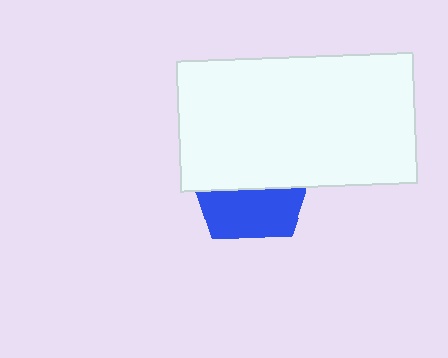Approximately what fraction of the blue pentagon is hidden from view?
Roughly 59% of the blue pentagon is hidden behind the white rectangle.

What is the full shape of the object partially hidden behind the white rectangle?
The partially hidden object is a blue pentagon.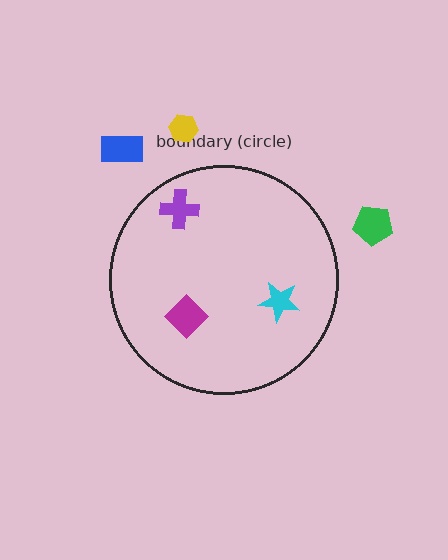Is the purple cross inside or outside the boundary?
Inside.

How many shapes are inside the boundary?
3 inside, 3 outside.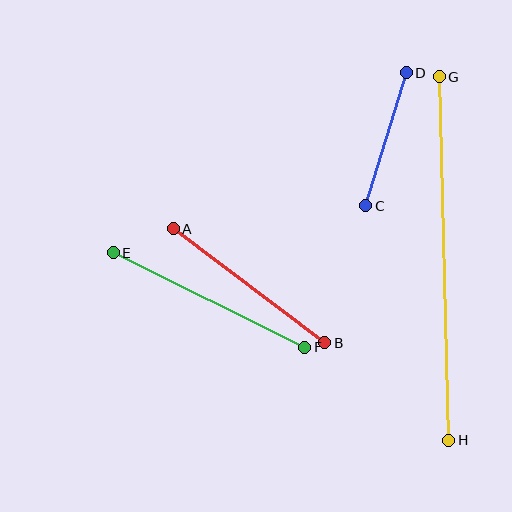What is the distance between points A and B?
The distance is approximately 190 pixels.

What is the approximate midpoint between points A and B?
The midpoint is at approximately (249, 286) pixels.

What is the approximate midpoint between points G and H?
The midpoint is at approximately (444, 258) pixels.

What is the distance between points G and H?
The distance is approximately 364 pixels.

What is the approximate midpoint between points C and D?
The midpoint is at approximately (386, 139) pixels.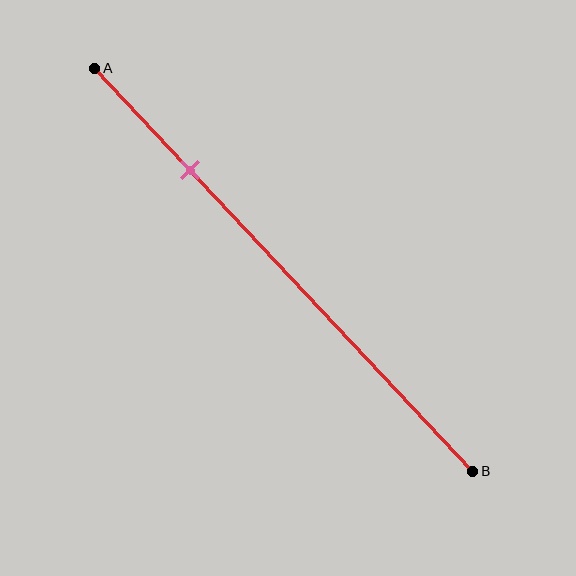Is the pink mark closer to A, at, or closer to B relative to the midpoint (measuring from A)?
The pink mark is closer to point A than the midpoint of segment AB.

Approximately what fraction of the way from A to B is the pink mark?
The pink mark is approximately 25% of the way from A to B.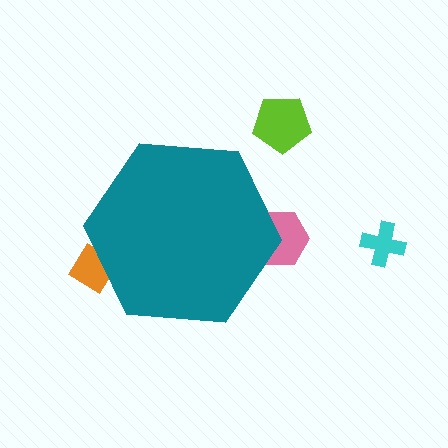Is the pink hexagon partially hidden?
Yes, the pink hexagon is partially hidden behind the teal hexagon.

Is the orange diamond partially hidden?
Yes, the orange diamond is partially hidden behind the teal hexagon.